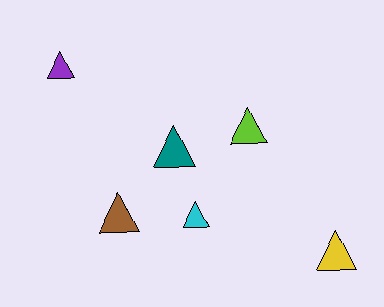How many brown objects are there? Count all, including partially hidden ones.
There is 1 brown object.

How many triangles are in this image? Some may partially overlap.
There are 6 triangles.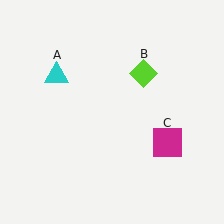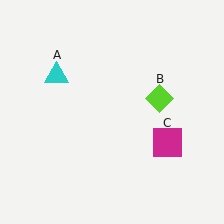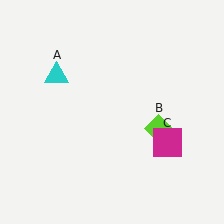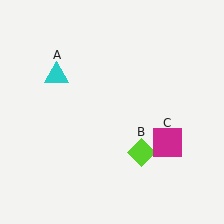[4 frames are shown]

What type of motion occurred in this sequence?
The lime diamond (object B) rotated clockwise around the center of the scene.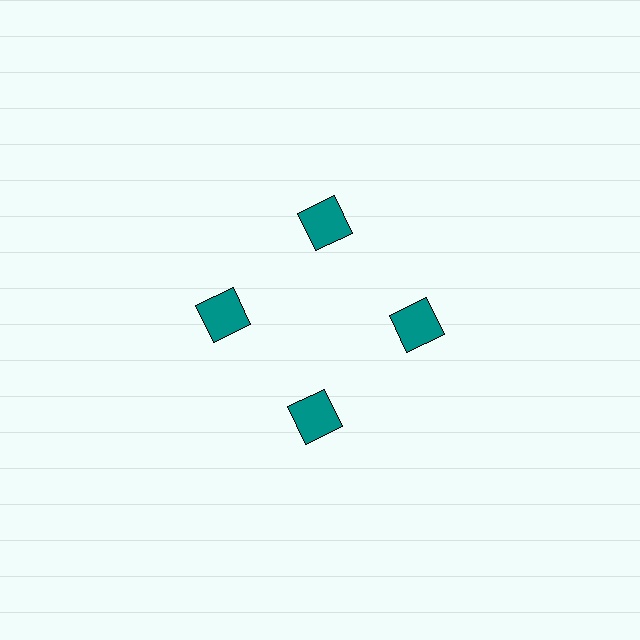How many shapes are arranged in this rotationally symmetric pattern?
There are 4 shapes, arranged in 4 groups of 1.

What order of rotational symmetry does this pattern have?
This pattern has 4-fold rotational symmetry.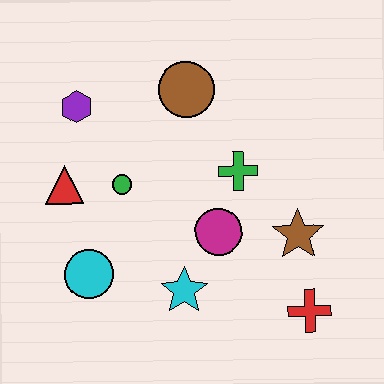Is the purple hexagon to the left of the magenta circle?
Yes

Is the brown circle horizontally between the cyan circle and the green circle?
No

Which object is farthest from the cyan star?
The purple hexagon is farthest from the cyan star.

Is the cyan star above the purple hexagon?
No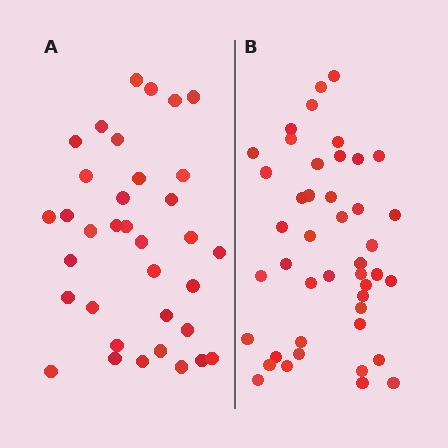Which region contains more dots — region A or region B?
Region B (the right region) has more dots.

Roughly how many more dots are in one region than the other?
Region B has roughly 8 or so more dots than region A.